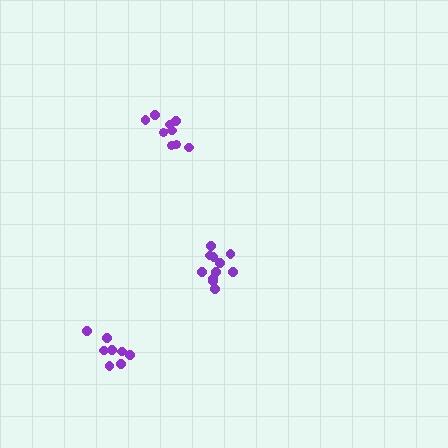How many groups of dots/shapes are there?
There are 3 groups.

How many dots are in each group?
Group 1: 9 dots, Group 2: 11 dots, Group 3: 8 dots (28 total).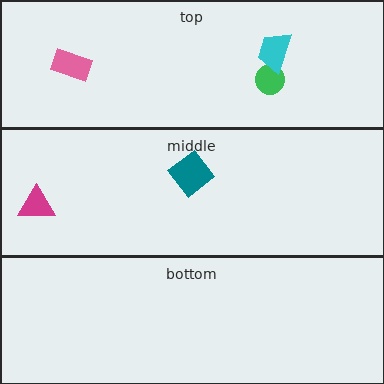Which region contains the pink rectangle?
The top region.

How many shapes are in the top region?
3.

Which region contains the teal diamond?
The middle region.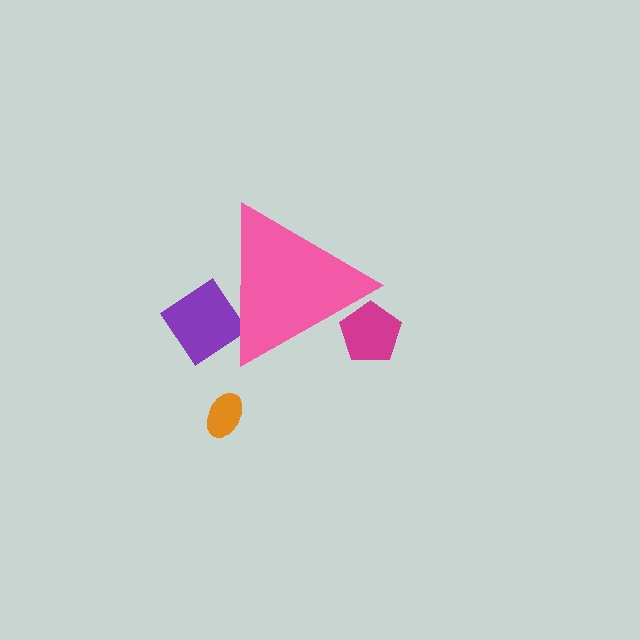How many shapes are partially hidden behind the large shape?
2 shapes are partially hidden.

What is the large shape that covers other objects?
A pink triangle.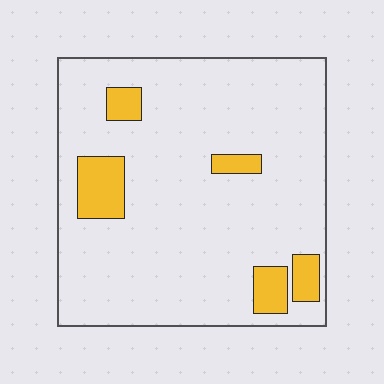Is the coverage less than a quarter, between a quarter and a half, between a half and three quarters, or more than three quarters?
Less than a quarter.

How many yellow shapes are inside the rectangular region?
5.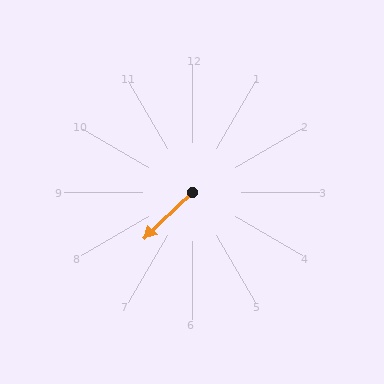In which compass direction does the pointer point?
Southwest.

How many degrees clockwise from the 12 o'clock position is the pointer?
Approximately 226 degrees.